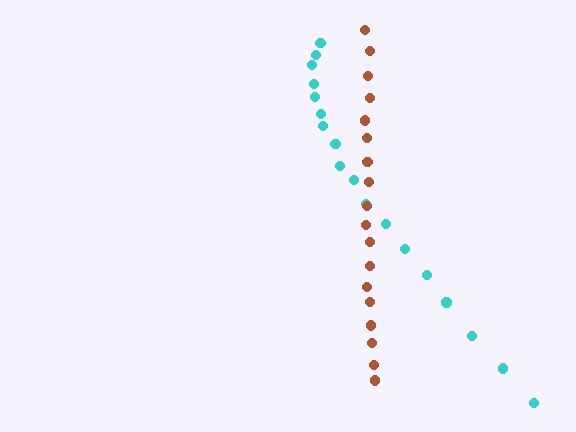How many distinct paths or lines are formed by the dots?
There are 2 distinct paths.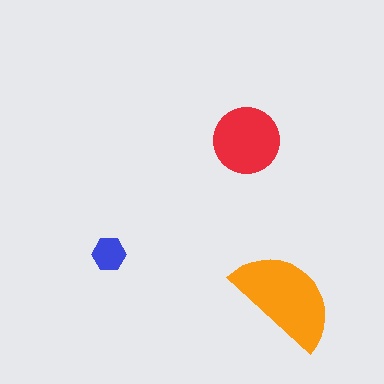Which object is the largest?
The orange semicircle.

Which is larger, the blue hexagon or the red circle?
The red circle.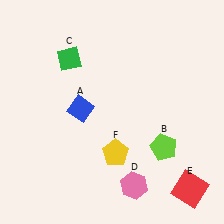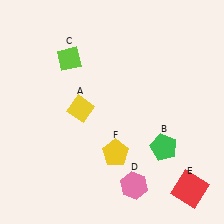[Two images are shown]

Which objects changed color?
A changed from blue to yellow. B changed from lime to green. C changed from green to lime.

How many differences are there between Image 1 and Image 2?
There are 3 differences between the two images.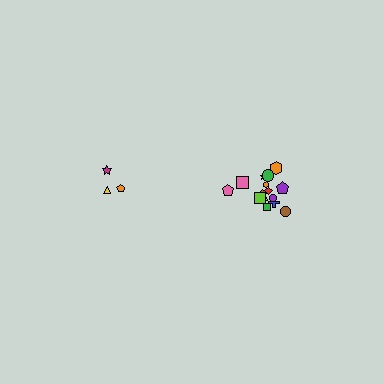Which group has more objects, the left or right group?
The right group.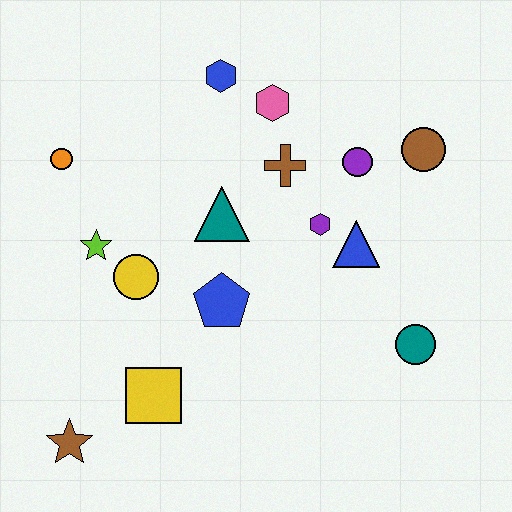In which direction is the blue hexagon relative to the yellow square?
The blue hexagon is above the yellow square.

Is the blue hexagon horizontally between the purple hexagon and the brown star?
Yes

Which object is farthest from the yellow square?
The brown circle is farthest from the yellow square.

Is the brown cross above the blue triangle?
Yes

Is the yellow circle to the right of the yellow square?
No